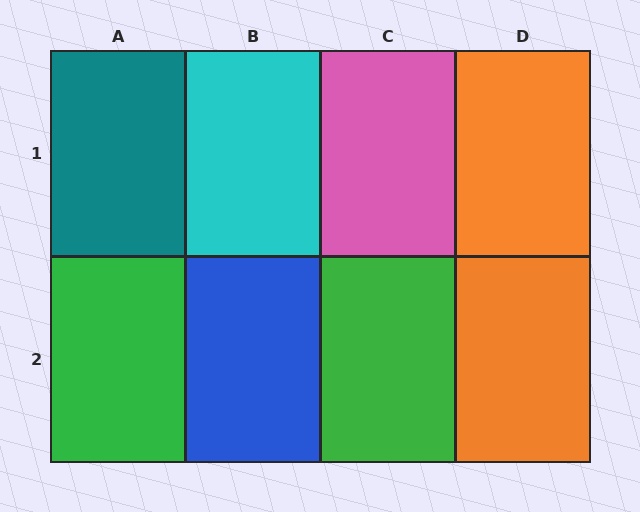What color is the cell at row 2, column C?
Green.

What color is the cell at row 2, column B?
Blue.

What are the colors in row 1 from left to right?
Teal, cyan, pink, orange.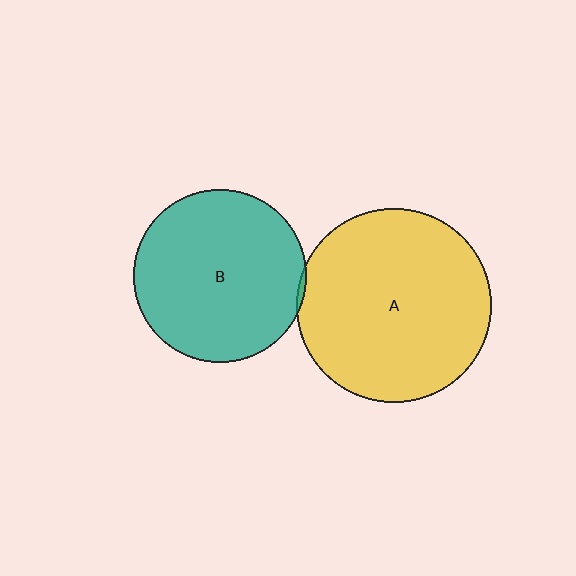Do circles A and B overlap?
Yes.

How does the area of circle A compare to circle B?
Approximately 1.3 times.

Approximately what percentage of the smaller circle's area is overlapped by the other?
Approximately 5%.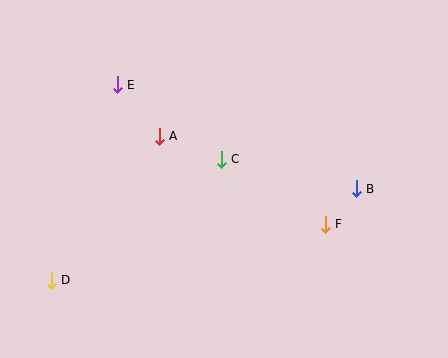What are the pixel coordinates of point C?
Point C is at (221, 159).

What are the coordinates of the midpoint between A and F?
The midpoint between A and F is at (242, 180).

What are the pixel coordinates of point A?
Point A is at (159, 136).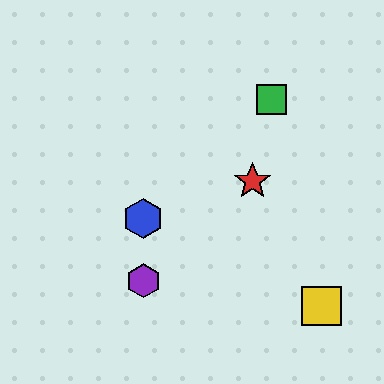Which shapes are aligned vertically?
The blue hexagon, the purple hexagon are aligned vertically.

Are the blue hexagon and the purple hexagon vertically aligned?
Yes, both are at x≈143.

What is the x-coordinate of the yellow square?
The yellow square is at x≈321.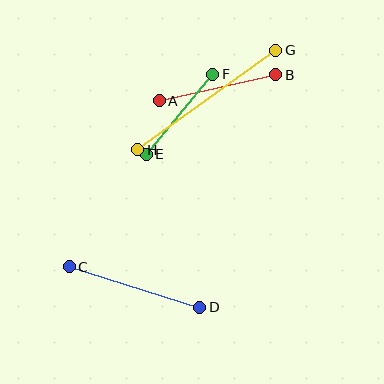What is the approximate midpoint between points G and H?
The midpoint is at approximately (207, 100) pixels.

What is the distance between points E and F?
The distance is approximately 104 pixels.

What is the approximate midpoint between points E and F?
The midpoint is at approximately (180, 114) pixels.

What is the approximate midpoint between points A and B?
The midpoint is at approximately (218, 88) pixels.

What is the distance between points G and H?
The distance is approximately 170 pixels.